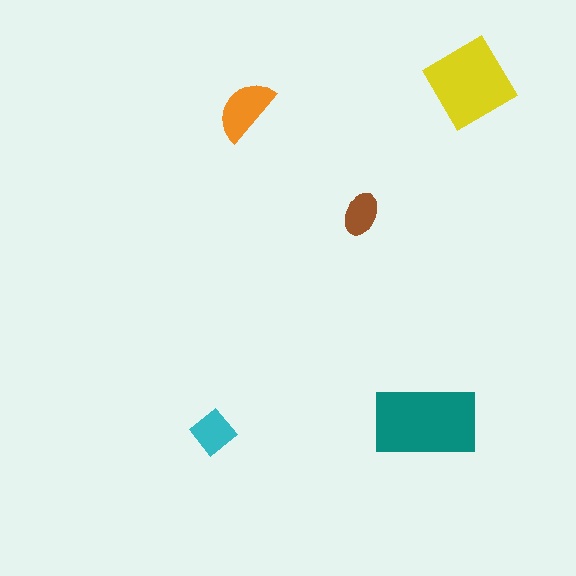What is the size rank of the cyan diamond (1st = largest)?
4th.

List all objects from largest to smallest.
The teal rectangle, the yellow diamond, the orange semicircle, the cyan diamond, the brown ellipse.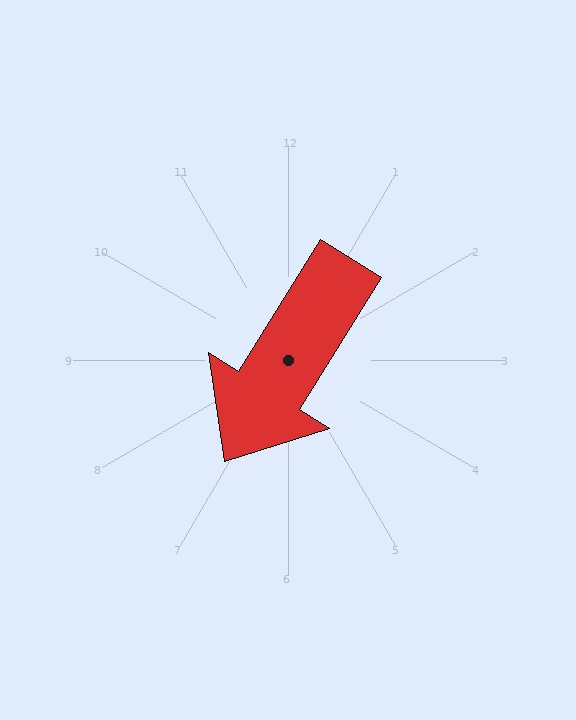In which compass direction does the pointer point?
Southwest.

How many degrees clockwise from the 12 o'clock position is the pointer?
Approximately 212 degrees.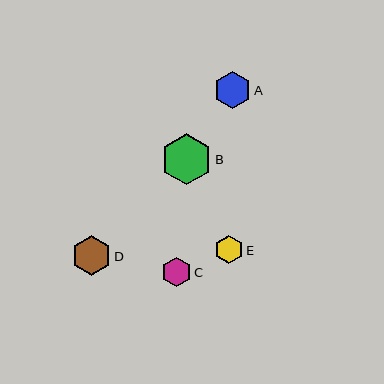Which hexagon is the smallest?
Hexagon E is the smallest with a size of approximately 29 pixels.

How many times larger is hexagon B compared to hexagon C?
Hexagon B is approximately 1.7 times the size of hexagon C.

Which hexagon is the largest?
Hexagon B is the largest with a size of approximately 51 pixels.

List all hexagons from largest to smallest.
From largest to smallest: B, D, A, C, E.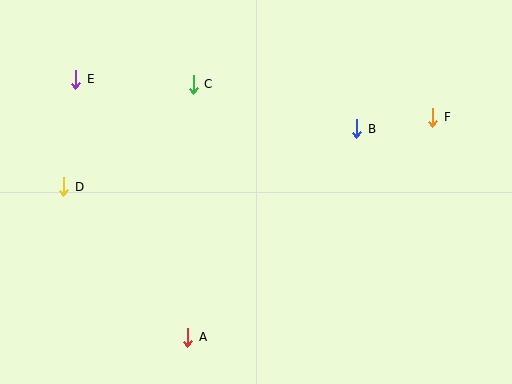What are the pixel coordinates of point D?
Point D is at (64, 187).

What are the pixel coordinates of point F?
Point F is at (433, 117).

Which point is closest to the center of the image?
Point B at (357, 129) is closest to the center.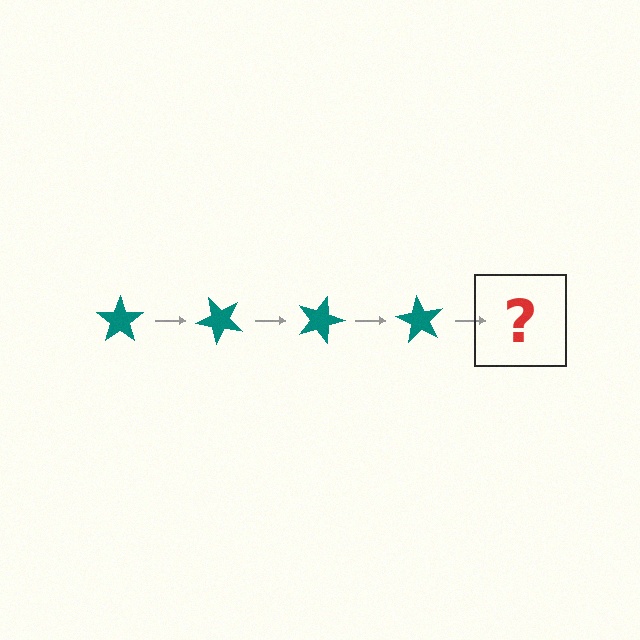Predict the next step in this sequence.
The next step is a teal star rotated 180 degrees.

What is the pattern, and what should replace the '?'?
The pattern is that the star rotates 45 degrees each step. The '?' should be a teal star rotated 180 degrees.